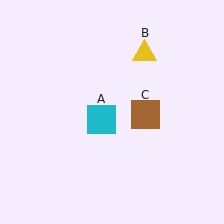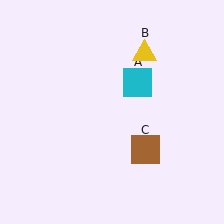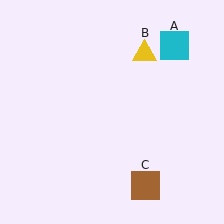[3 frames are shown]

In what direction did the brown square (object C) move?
The brown square (object C) moved down.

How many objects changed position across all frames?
2 objects changed position: cyan square (object A), brown square (object C).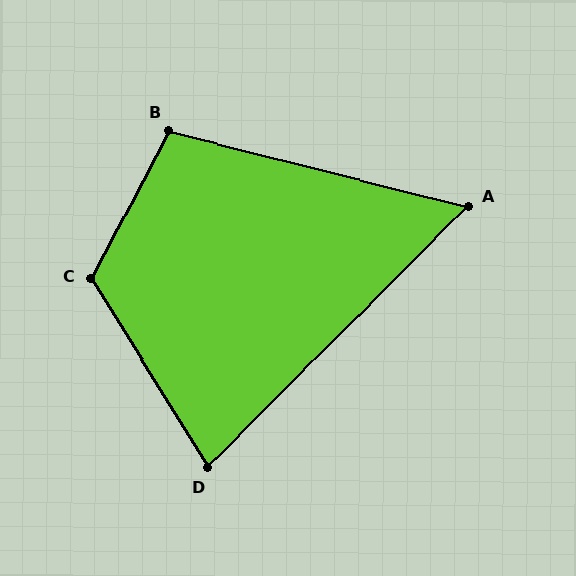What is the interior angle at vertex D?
Approximately 76 degrees (acute).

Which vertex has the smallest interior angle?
A, at approximately 59 degrees.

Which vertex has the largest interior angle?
C, at approximately 121 degrees.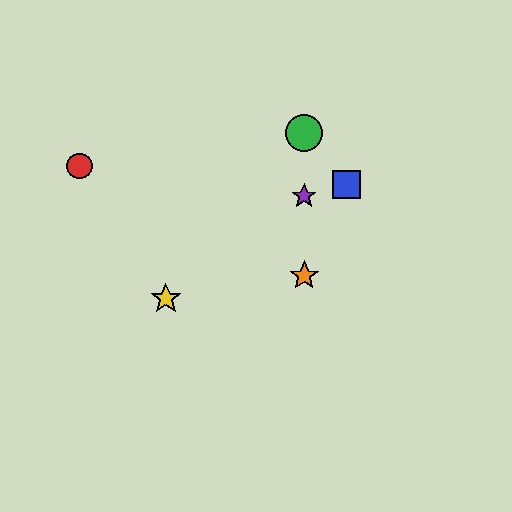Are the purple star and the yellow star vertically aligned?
No, the purple star is at x≈304 and the yellow star is at x≈166.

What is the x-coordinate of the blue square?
The blue square is at x≈347.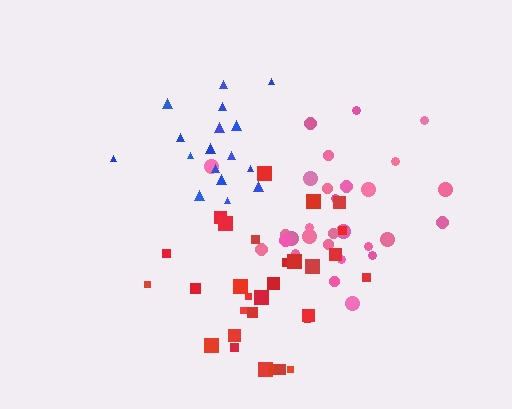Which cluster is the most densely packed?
Pink.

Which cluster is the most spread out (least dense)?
Red.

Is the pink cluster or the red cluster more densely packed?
Pink.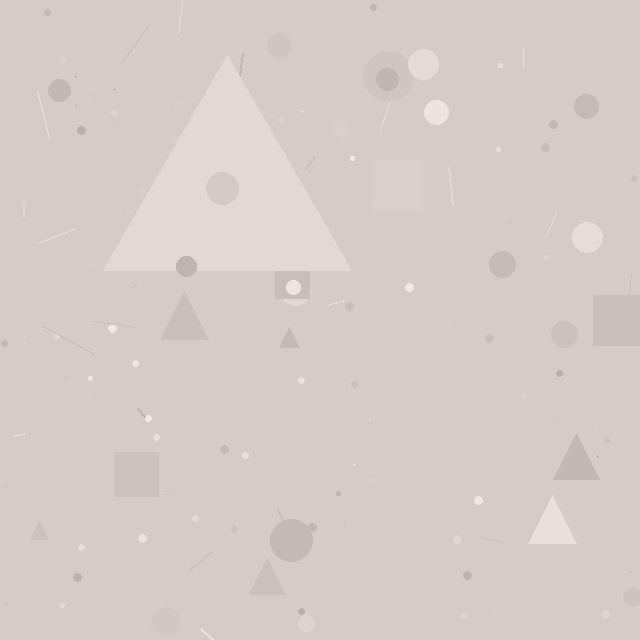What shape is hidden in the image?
A triangle is hidden in the image.